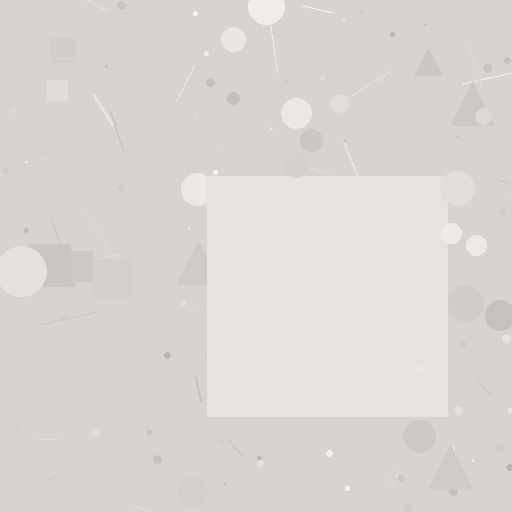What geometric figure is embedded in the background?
A square is embedded in the background.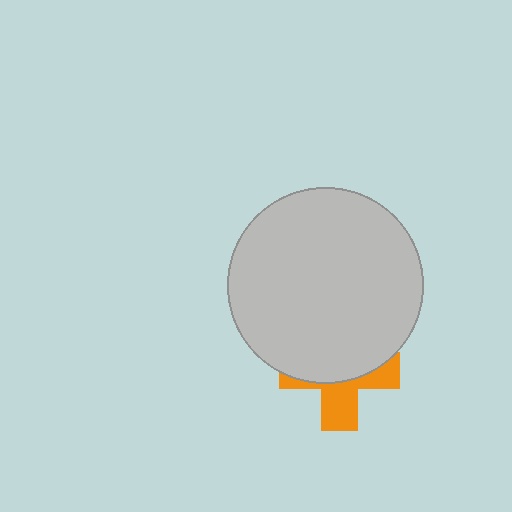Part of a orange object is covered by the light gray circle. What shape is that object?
It is a cross.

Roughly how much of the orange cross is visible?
A small part of it is visible (roughly 41%).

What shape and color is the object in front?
The object in front is a light gray circle.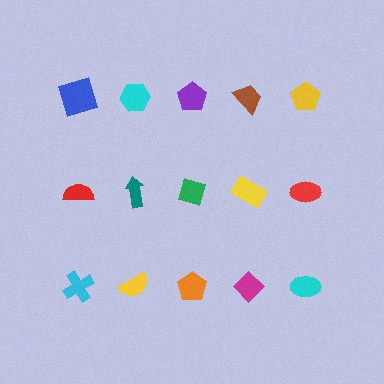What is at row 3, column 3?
An orange pentagon.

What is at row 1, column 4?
A brown trapezoid.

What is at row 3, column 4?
A magenta diamond.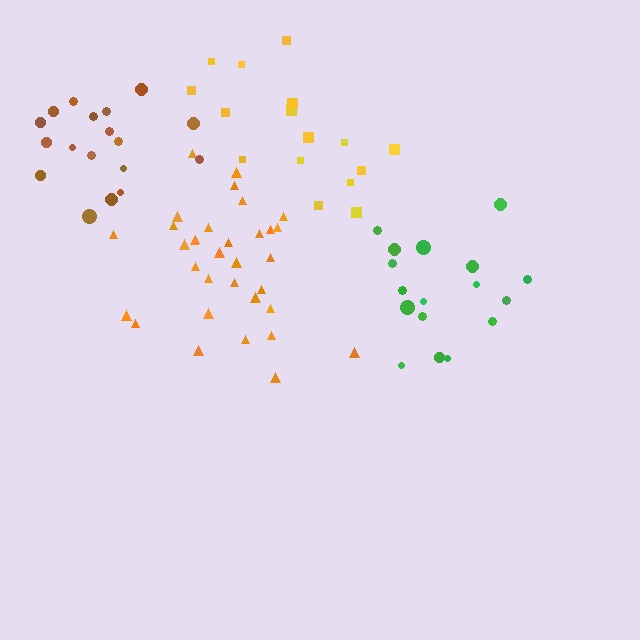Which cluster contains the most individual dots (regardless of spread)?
Orange (33).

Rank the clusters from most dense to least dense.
brown, orange, green, yellow.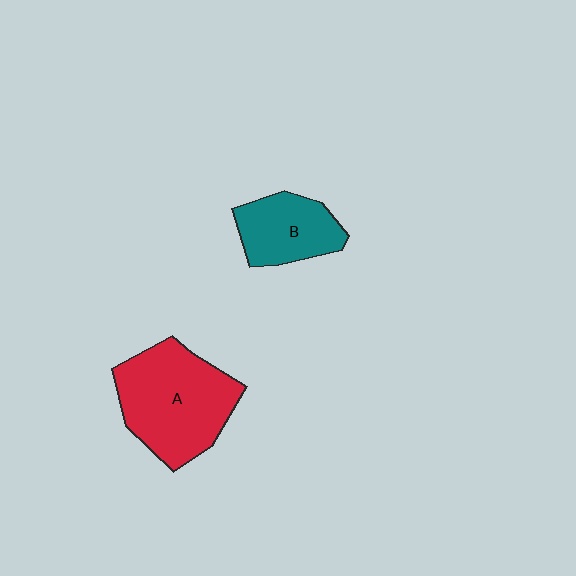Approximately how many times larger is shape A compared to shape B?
Approximately 1.8 times.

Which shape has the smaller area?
Shape B (teal).